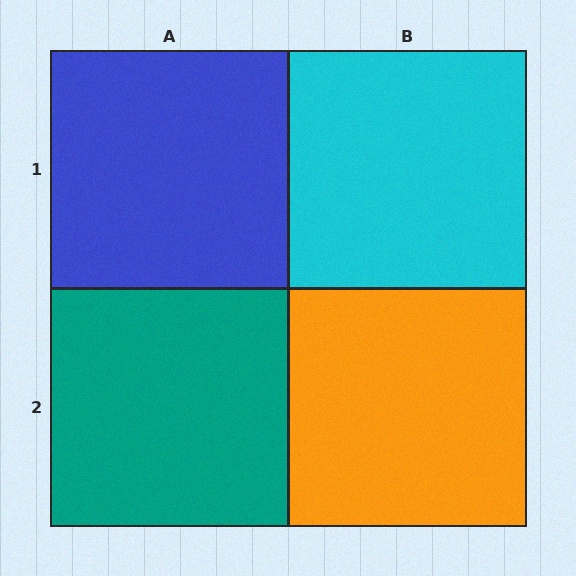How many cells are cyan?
1 cell is cyan.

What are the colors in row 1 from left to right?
Blue, cyan.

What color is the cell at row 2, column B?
Orange.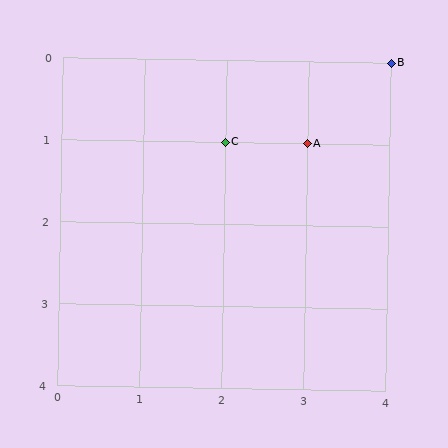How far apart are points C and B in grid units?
Points C and B are 2 columns and 1 row apart (about 2.2 grid units diagonally).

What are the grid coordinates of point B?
Point B is at grid coordinates (4, 0).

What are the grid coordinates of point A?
Point A is at grid coordinates (3, 1).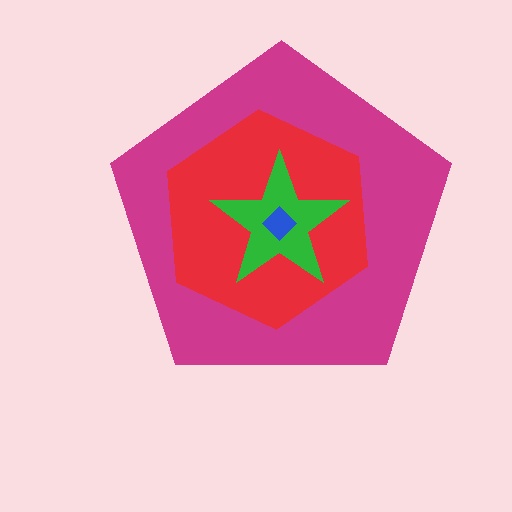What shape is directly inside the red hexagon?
The green star.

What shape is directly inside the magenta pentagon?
The red hexagon.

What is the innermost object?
The blue diamond.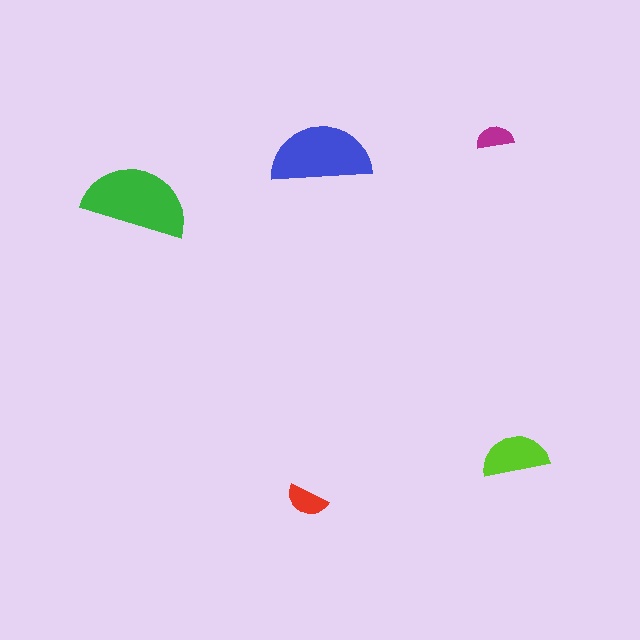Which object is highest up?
The magenta semicircle is topmost.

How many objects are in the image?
There are 5 objects in the image.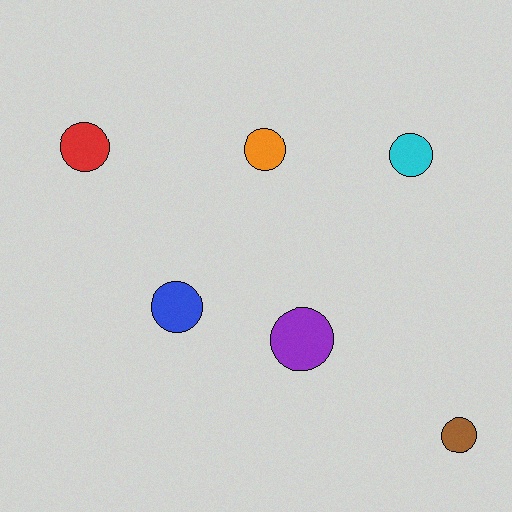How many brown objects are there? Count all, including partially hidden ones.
There is 1 brown object.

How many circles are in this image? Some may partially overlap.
There are 6 circles.